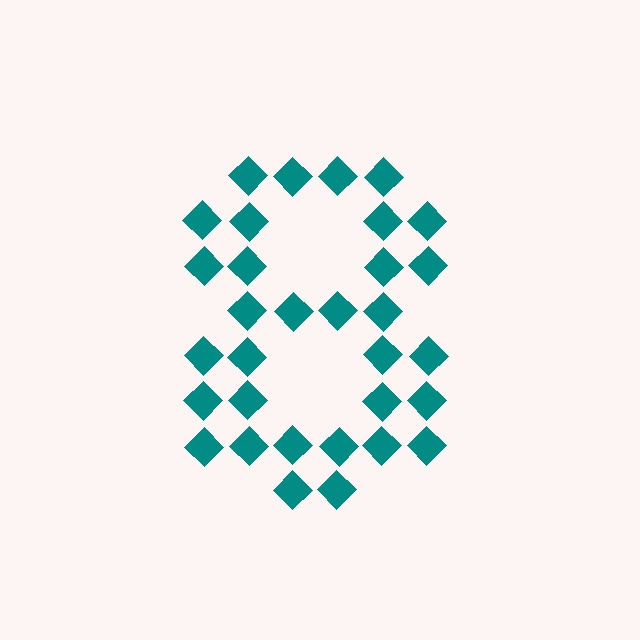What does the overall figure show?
The overall figure shows the digit 8.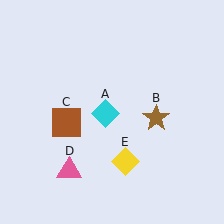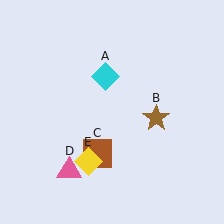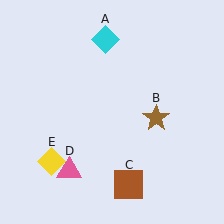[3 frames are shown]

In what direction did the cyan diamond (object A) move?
The cyan diamond (object A) moved up.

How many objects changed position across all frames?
3 objects changed position: cyan diamond (object A), brown square (object C), yellow diamond (object E).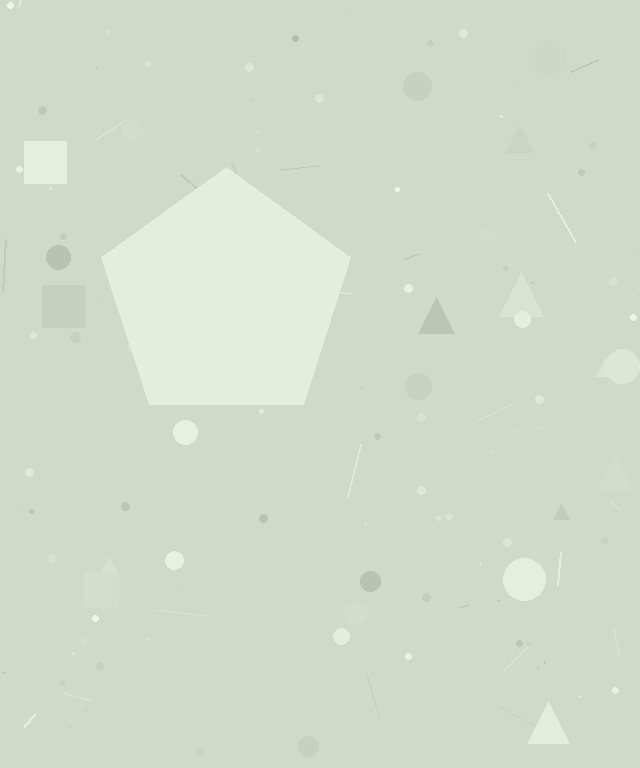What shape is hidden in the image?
A pentagon is hidden in the image.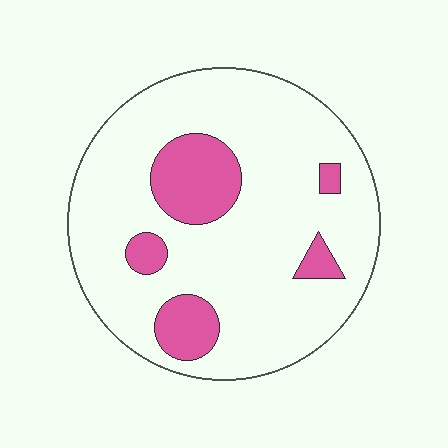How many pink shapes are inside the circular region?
5.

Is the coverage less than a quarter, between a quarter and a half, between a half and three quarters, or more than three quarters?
Less than a quarter.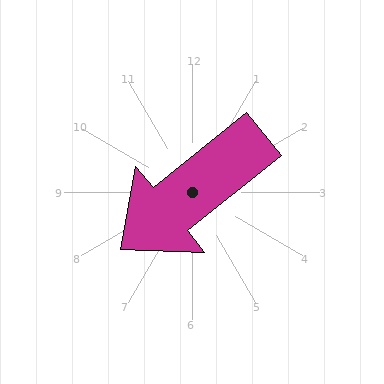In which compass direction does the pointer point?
Southwest.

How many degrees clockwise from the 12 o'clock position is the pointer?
Approximately 231 degrees.